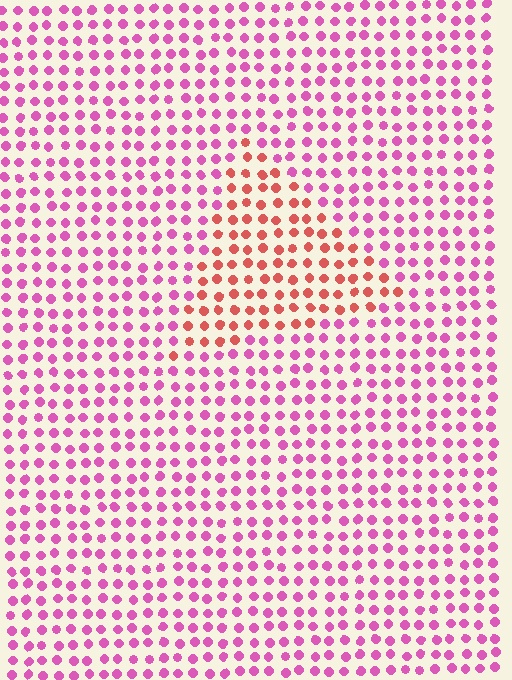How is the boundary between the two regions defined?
The boundary is defined purely by a slight shift in hue (about 44 degrees). Spacing, size, and orientation are identical on both sides.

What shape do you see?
I see a triangle.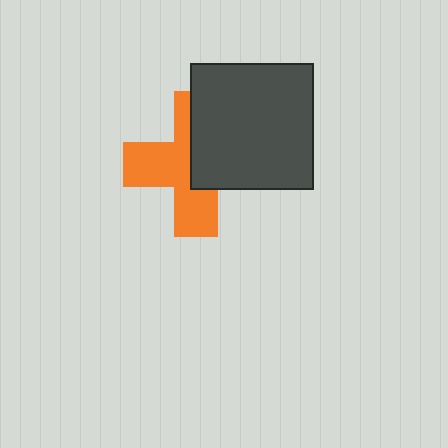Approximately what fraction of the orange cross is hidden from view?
Roughly 46% of the orange cross is hidden behind the dark gray rectangle.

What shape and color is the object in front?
The object in front is a dark gray rectangle.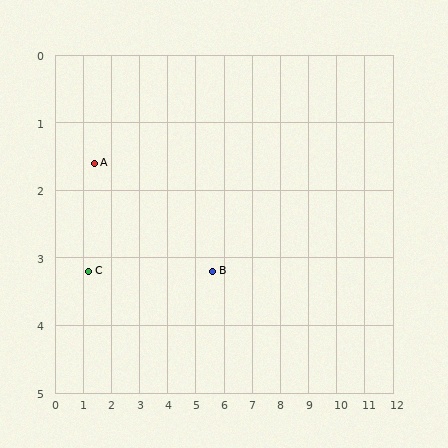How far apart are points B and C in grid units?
Points B and C are about 4.4 grid units apart.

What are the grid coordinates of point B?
Point B is at approximately (5.6, 3.2).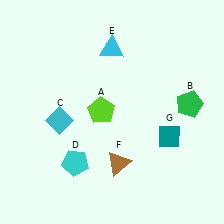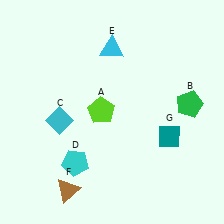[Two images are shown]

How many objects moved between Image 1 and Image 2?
1 object moved between the two images.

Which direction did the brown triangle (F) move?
The brown triangle (F) moved left.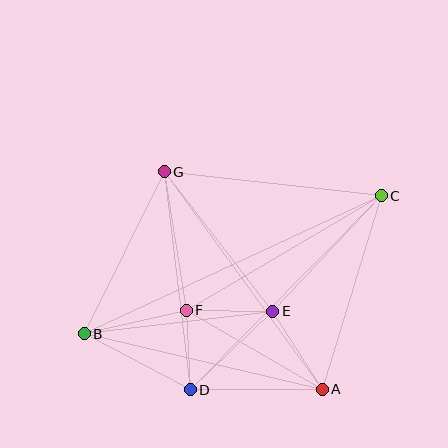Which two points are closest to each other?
Points D and F are closest to each other.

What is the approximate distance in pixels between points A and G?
The distance between A and G is approximately 269 pixels.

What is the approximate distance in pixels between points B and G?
The distance between B and G is approximately 181 pixels.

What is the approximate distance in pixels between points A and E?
The distance between A and E is approximately 92 pixels.